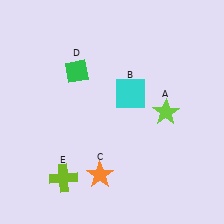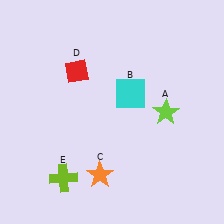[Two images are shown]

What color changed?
The diamond (D) changed from green in Image 1 to red in Image 2.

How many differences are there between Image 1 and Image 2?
There is 1 difference between the two images.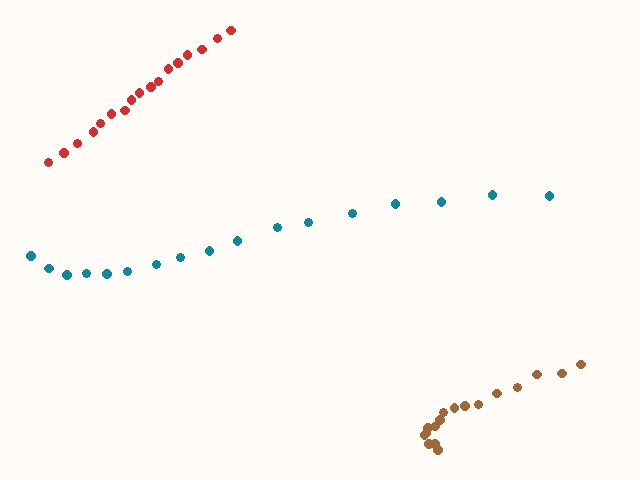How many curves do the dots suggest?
There are 3 distinct paths.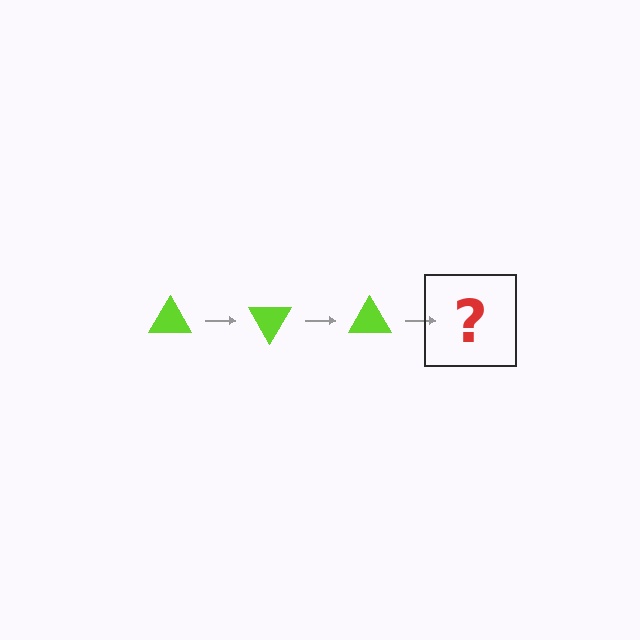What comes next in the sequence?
The next element should be a lime triangle rotated 180 degrees.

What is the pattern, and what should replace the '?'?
The pattern is that the triangle rotates 60 degrees each step. The '?' should be a lime triangle rotated 180 degrees.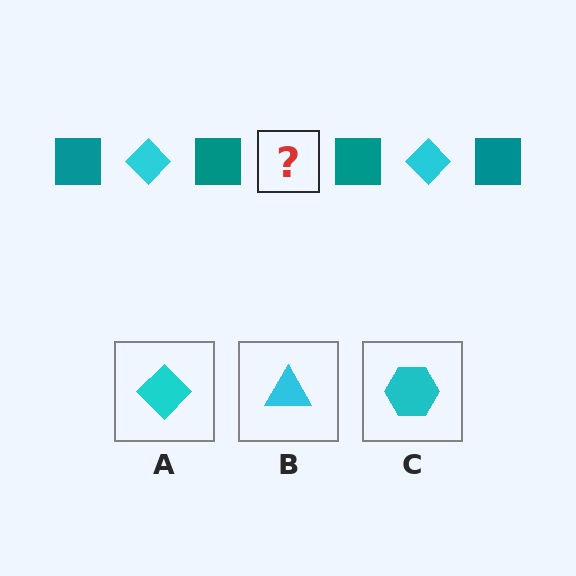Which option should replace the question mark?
Option A.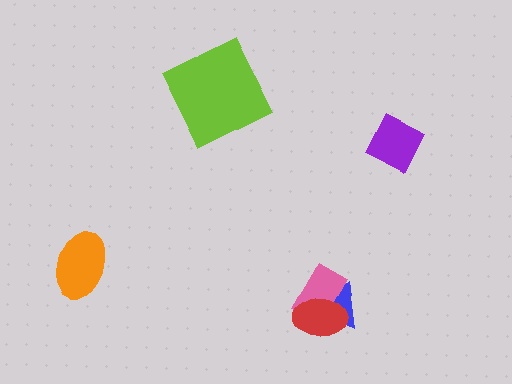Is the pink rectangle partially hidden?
Yes, it is partially covered by another shape.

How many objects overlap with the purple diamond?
0 objects overlap with the purple diamond.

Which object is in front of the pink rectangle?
The red ellipse is in front of the pink rectangle.